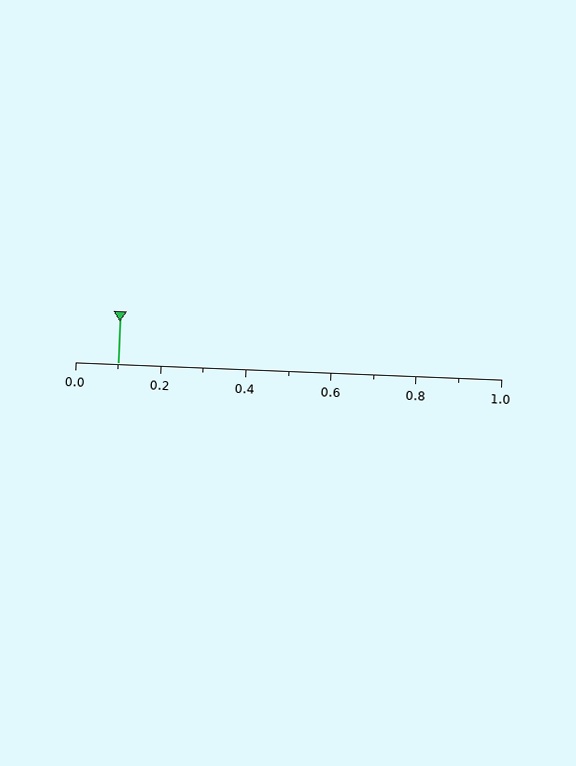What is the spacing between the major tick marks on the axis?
The major ticks are spaced 0.2 apart.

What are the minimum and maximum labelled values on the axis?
The axis runs from 0.0 to 1.0.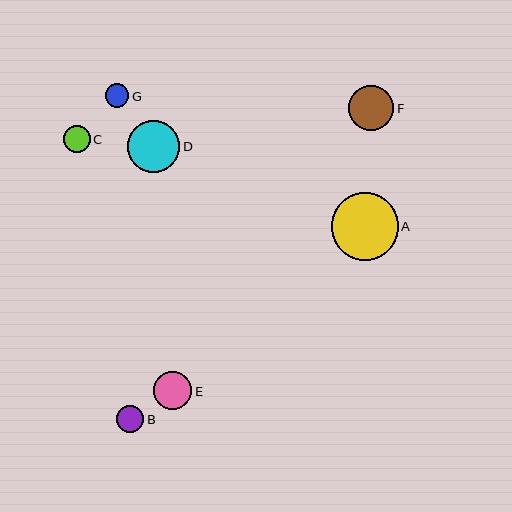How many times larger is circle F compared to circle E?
Circle F is approximately 1.2 times the size of circle E.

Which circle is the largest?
Circle A is the largest with a size of approximately 67 pixels.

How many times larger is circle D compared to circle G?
Circle D is approximately 2.2 times the size of circle G.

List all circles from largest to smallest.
From largest to smallest: A, D, F, E, B, C, G.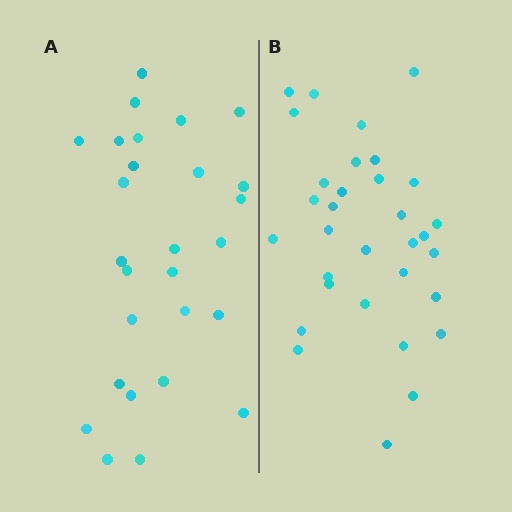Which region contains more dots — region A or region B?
Region B (the right region) has more dots.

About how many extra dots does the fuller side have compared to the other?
Region B has about 5 more dots than region A.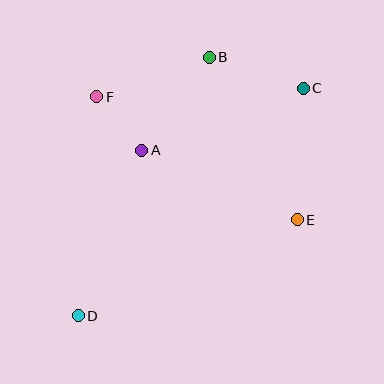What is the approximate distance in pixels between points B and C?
The distance between B and C is approximately 99 pixels.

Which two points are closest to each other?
Points A and F are closest to each other.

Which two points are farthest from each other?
Points C and D are farthest from each other.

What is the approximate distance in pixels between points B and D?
The distance between B and D is approximately 289 pixels.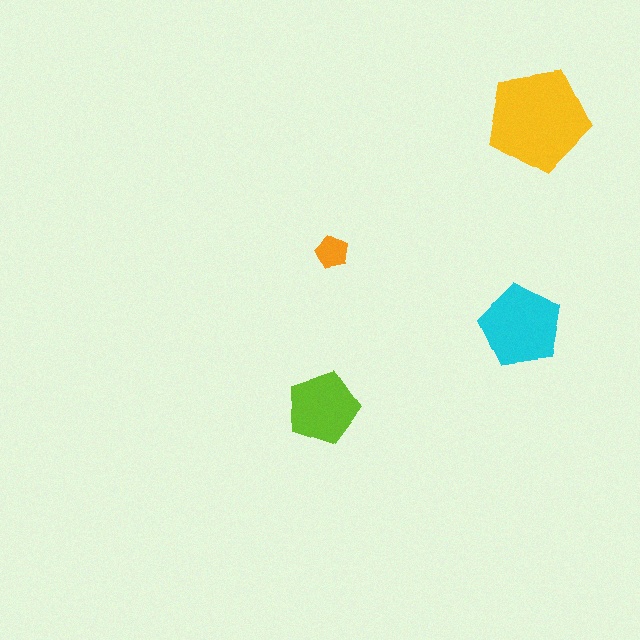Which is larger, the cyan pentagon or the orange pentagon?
The cyan one.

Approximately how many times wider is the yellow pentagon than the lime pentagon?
About 1.5 times wider.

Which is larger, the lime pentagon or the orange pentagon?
The lime one.